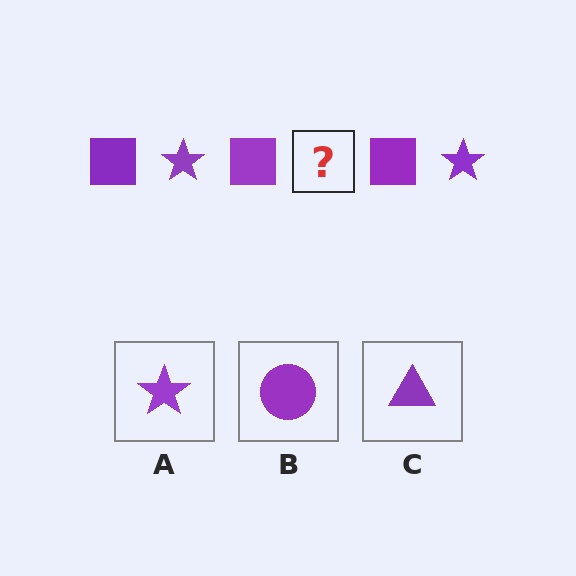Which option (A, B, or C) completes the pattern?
A.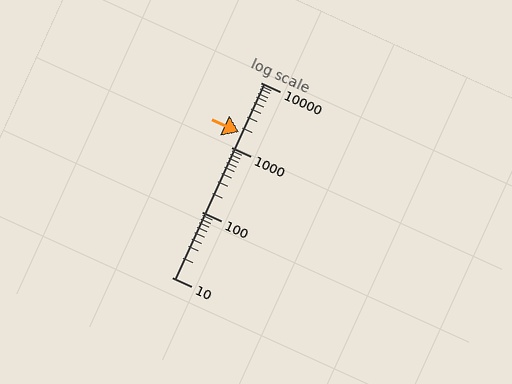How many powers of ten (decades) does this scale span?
The scale spans 3 decades, from 10 to 10000.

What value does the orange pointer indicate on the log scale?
The pointer indicates approximately 1700.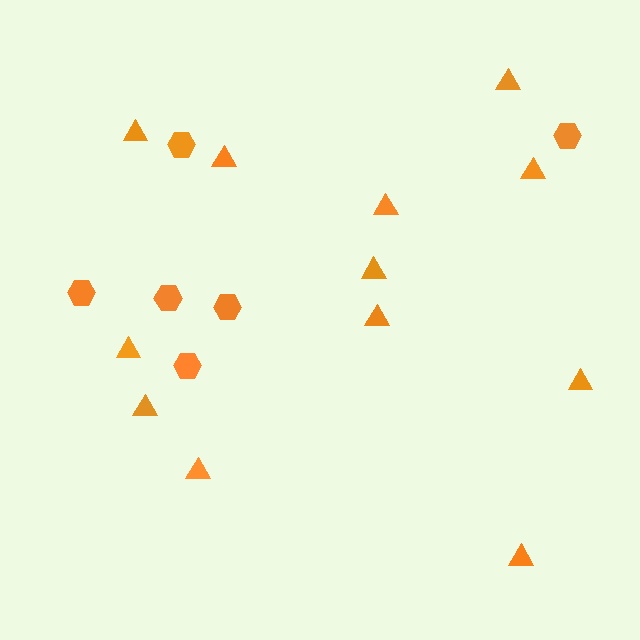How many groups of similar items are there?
There are 2 groups: one group of triangles (12) and one group of hexagons (6).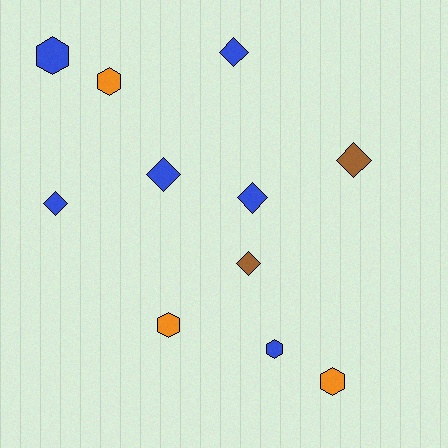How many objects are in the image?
There are 11 objects.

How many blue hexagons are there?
There are 2 blue hexagons.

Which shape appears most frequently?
Diamond, with 6 objects.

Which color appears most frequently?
Blue, with 6 objects.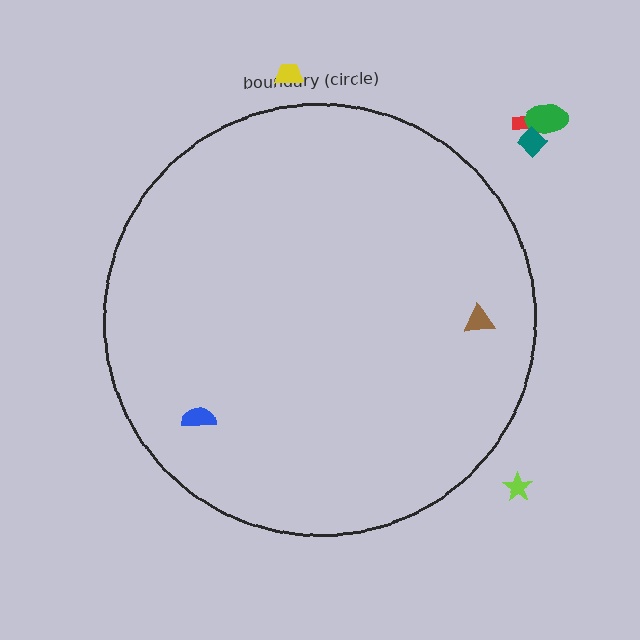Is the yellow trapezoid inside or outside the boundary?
Outside.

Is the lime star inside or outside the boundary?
Outside.